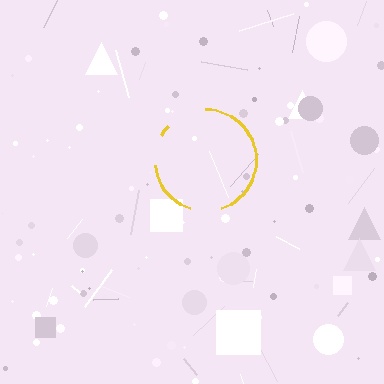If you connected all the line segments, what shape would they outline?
They would outline a circle.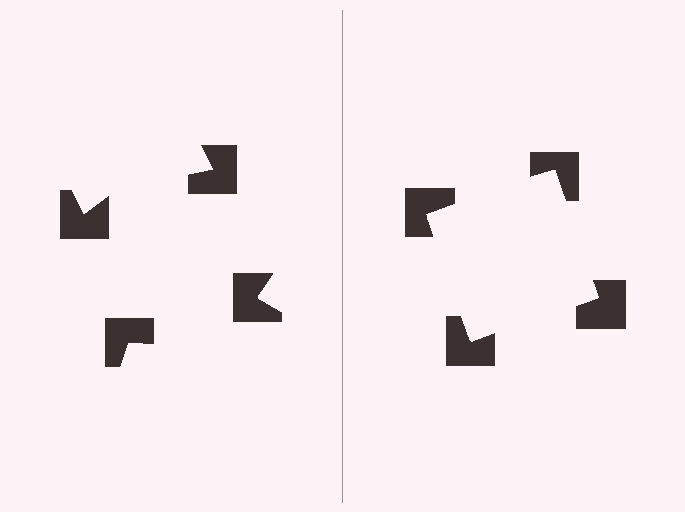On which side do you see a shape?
An illusory square appears on the right side. On the left side the wedge cuts are rotated, so no coherent shape forms.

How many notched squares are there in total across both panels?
8 — 4 on each side.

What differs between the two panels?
The notched squares are positioned identically on both sides; only the wedge orientations differ. On the right they align to a square; on the left they are misaligned.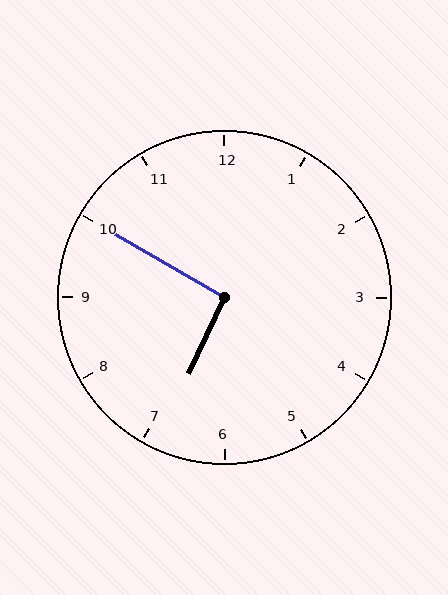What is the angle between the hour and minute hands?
Approximately 95 degrees.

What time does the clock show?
6:50.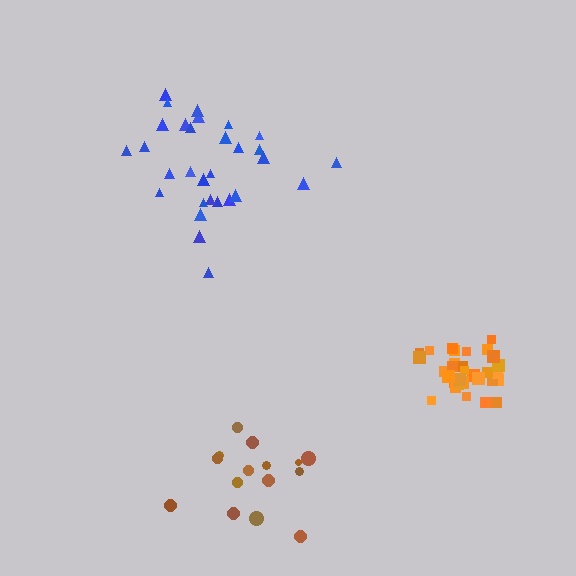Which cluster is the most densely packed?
Orange.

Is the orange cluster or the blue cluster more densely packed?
Orange.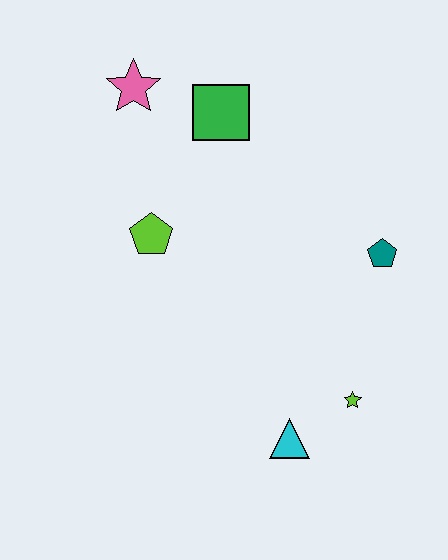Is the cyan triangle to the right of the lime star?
No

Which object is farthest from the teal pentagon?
The pink star is farthest from the teal pentagon.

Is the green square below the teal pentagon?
No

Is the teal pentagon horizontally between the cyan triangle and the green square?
No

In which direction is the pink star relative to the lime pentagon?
The pink star is above the lime pentagon.